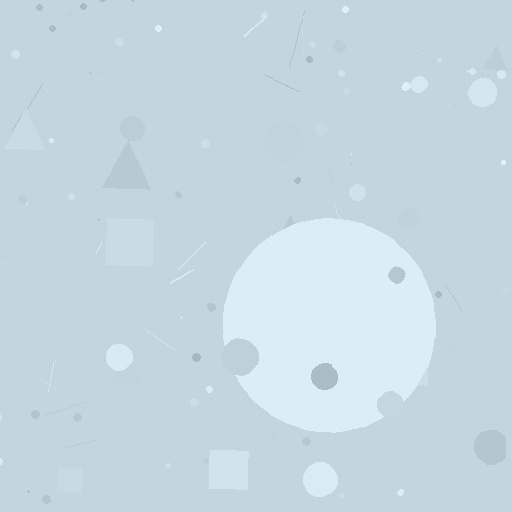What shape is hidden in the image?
A circle is hidden in the image.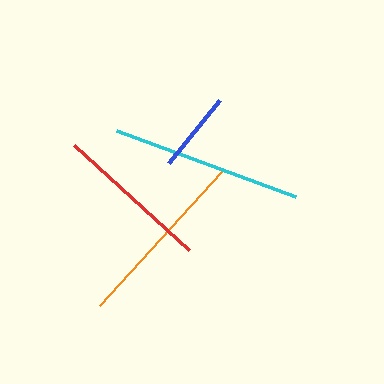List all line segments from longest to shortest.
From longest to shortest: cyan, orange, red, blue.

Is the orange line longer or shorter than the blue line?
The orange line is longer than the blue line.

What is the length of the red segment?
The red segment is approximately 156 pixels long.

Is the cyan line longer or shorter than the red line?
The cyan line is longer than the red line.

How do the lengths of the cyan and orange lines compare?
The cyan and orange lines are approximately the same length.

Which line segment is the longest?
The cyan line is the longest at approximately 191 pixels.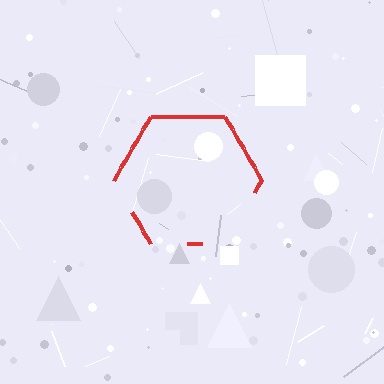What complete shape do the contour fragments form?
The contour fragments form a hexagon.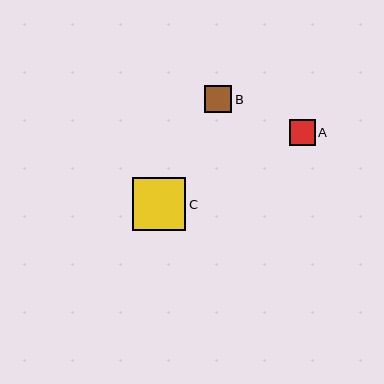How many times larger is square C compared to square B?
Square C is approximately 1.9 times the size of square B.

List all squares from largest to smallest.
From largest to smallest: C, B, A.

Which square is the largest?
Square C is the largest with a size of approximately 53 pixels.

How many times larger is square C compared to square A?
Square C is approximately 2.1 times the size of square A.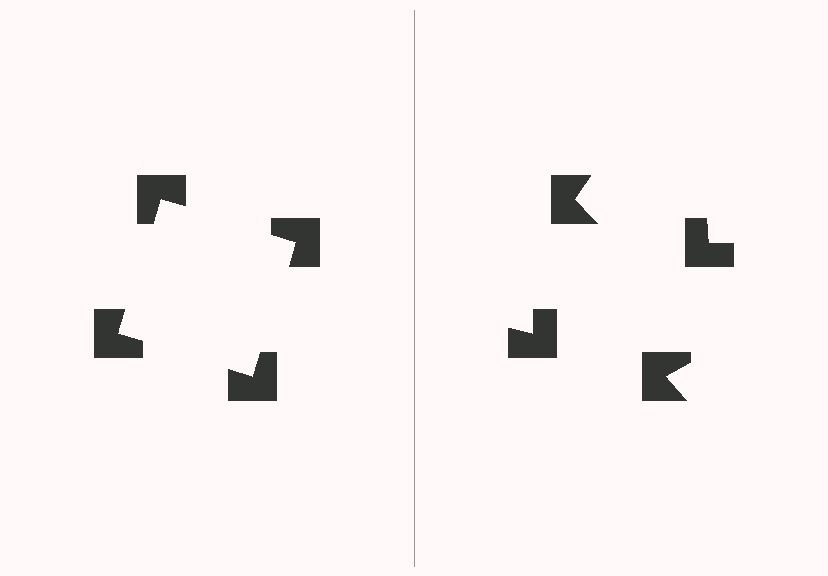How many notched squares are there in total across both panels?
8 — 4 on each side.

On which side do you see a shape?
An illusory square appears on the left side. On the right side the wedge cuts are rotated, so no coherent shape forms.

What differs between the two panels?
The notched squares are positioned identically on both sides; only the wedge orientations differ. On the left they align to a square; on the right they are misaligned.